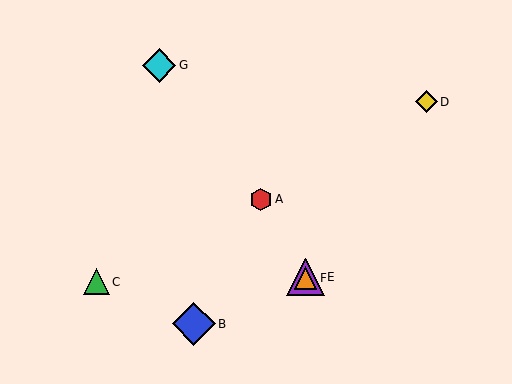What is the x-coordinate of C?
Object C is at x≈96.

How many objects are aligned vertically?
2 objects (E, F) are aligned vertically.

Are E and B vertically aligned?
No, E is at x≈305 and B is at x≈194.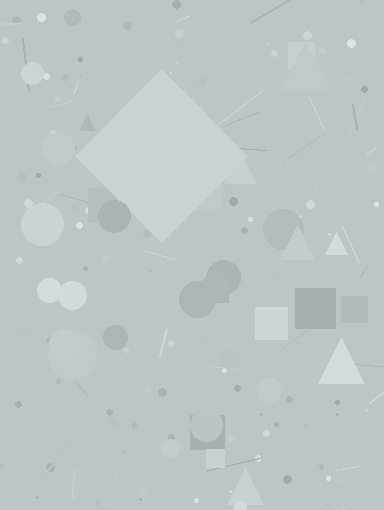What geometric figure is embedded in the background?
A diamond is embedded in the background.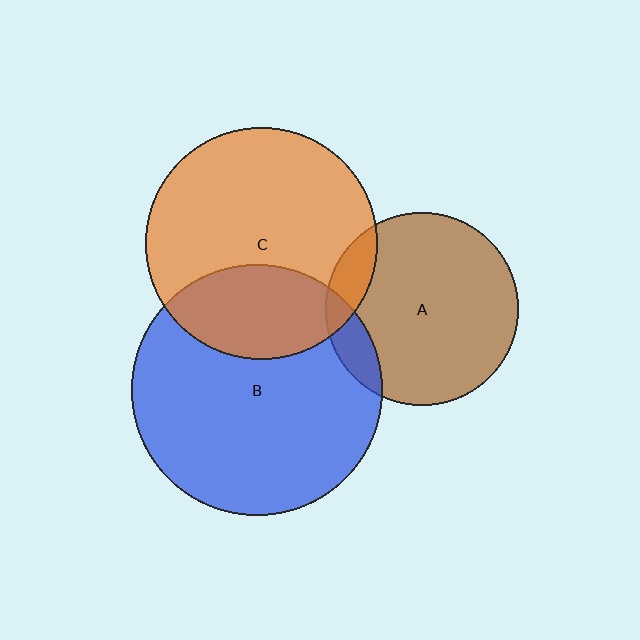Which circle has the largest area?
Circle B (blue).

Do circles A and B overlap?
Yes.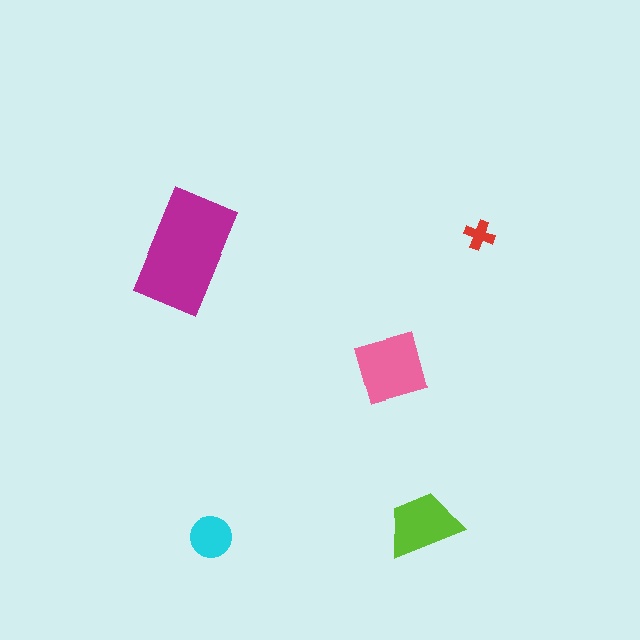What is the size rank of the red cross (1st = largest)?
5th.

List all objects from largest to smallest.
The magenta rectangle, the pink square, the lime trapezoid, the cyan circle, the red cross.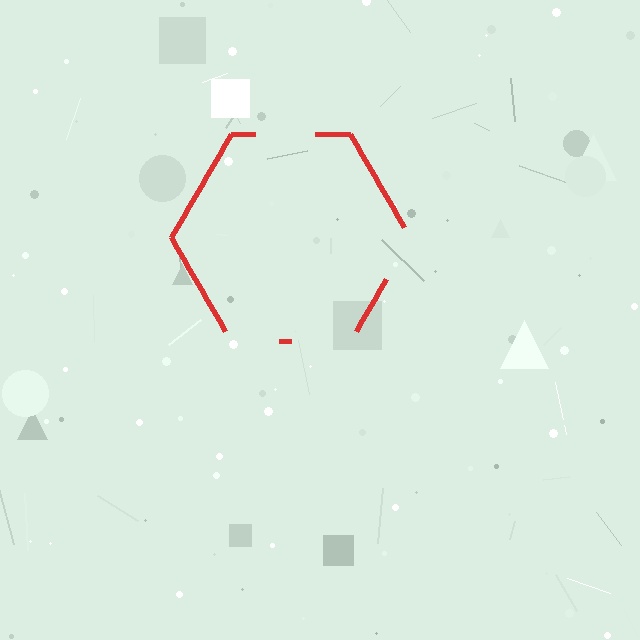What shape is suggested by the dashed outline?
The dashed outline suggests a hexagon.